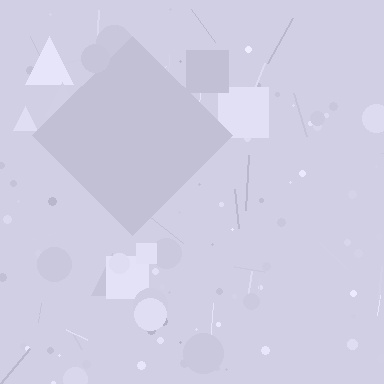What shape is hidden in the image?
A diamond is hidden in the image.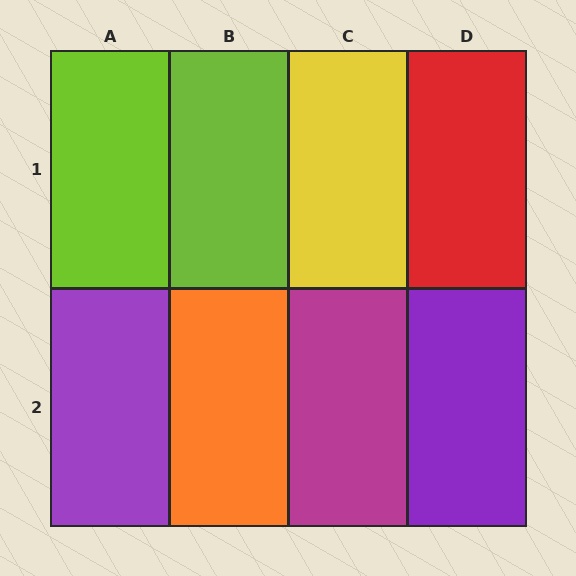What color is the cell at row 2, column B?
Orange.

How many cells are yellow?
1 cell is yellow.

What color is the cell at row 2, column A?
Purple.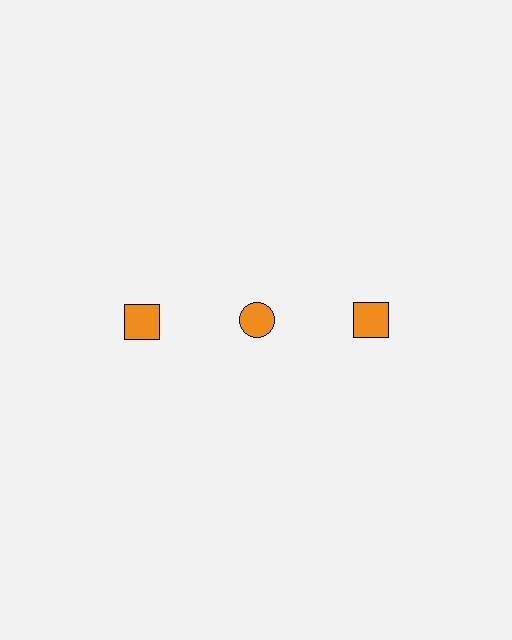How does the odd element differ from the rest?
It has a different shape: circle instead of square.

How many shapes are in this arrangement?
There are 3 shapes arranged in a grid pattern.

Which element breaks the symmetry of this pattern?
The orange circle in the top row, second from left column breaks the symmetry. All other shapes are orange squares.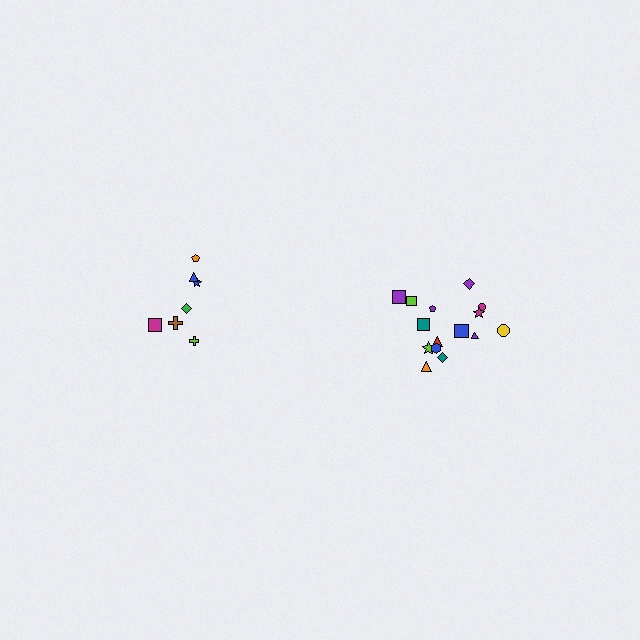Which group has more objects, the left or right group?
The right group.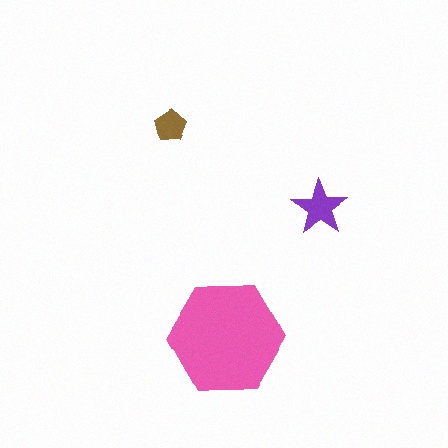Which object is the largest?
The pink hexagon.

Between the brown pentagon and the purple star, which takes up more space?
The purple star.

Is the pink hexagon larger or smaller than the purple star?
Larger.